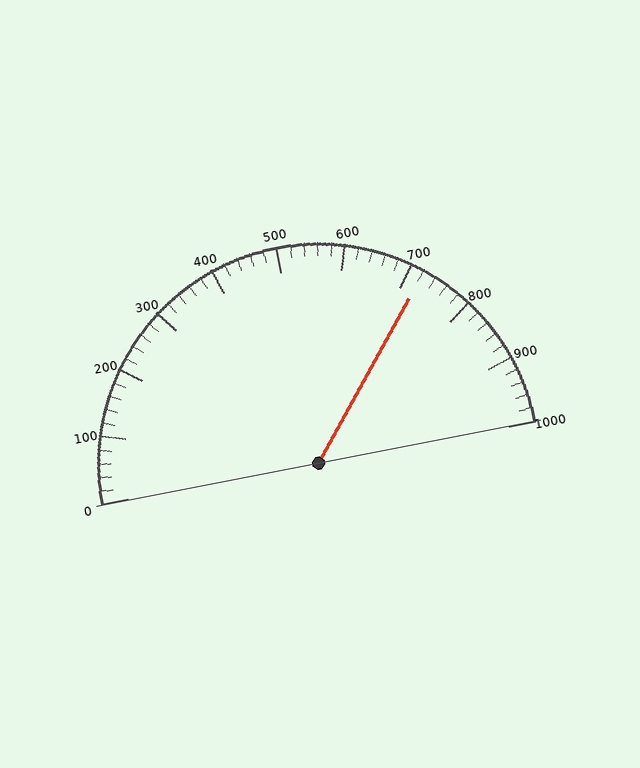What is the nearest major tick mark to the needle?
The nearest major tick mark is 700.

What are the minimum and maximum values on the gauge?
The gauge ranges from 0 to 1000.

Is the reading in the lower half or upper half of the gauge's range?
The reading is in the upper half of the range (0 to 1000).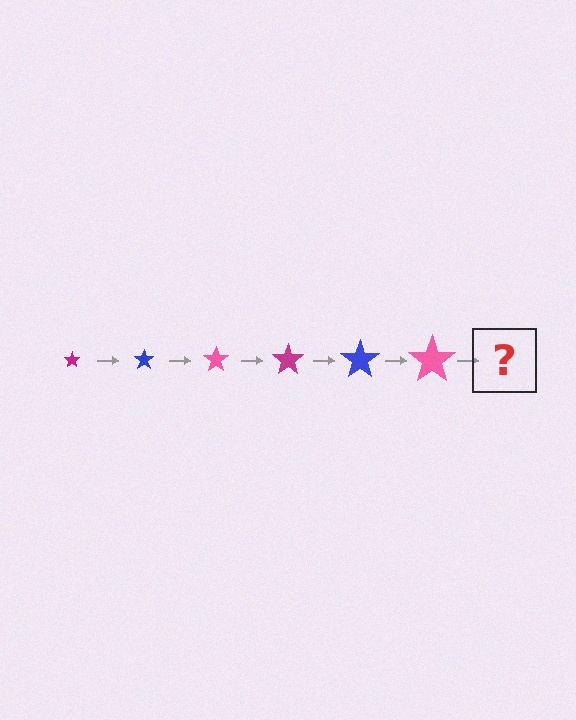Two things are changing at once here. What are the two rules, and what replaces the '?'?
The two rules are that the star grows larger each step and the color cycles through magenta, blue, and pink. The '?' should be a magenta star, larger than the previous one.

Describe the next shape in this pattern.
It should be a magenta star, larger than the previous one.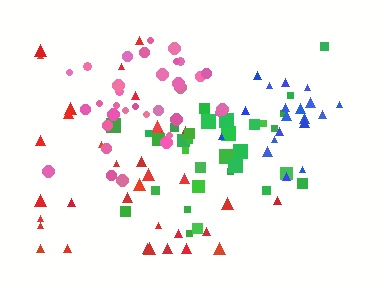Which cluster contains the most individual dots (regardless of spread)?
Red (34).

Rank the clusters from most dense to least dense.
blue, pink, green, red.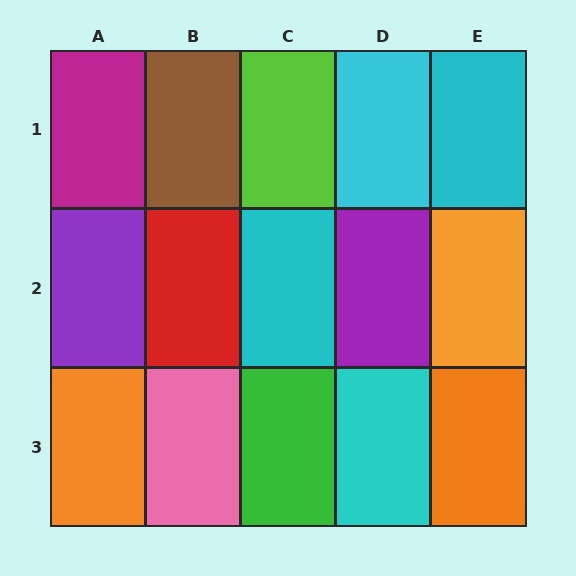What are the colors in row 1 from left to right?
Magenta, brown, lime, cyan, cyan.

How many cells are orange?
3 cells are orange.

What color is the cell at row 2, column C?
Cyan.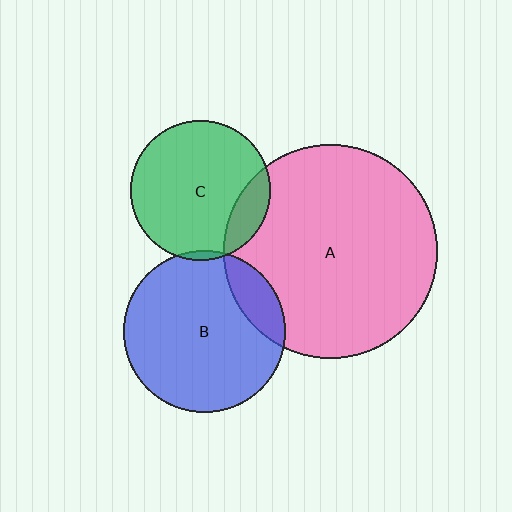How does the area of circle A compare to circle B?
Approximately 1.7 times.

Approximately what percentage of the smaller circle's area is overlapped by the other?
Approximately 15%.